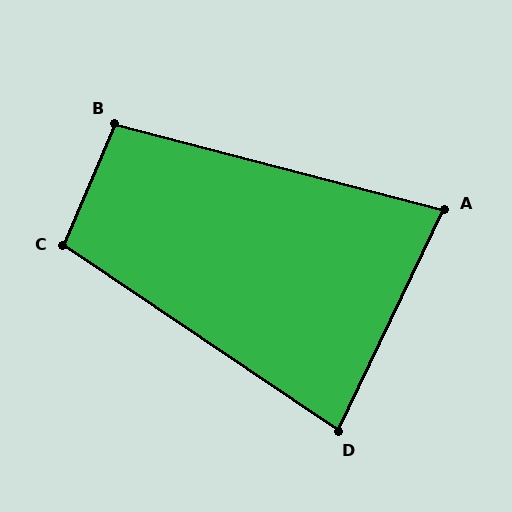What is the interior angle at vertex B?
Approximately 98 degrees (obtuse).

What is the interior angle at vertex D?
Approximately 82 degrees (acute).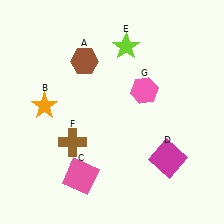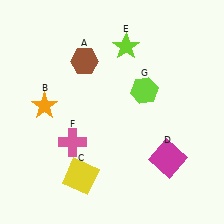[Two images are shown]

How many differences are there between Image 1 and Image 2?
There are 3 differences between the two images.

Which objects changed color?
C changed from pink to yellow. F changed from brown to pink. G changed from pink to lime.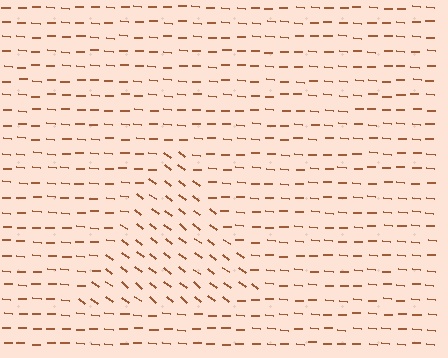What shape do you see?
I see a triangle.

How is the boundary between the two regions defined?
The boundary is defined purely by a change in line orientation (approximately 35 degrees difference). All lines are the same color and thickness.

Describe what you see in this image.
The image is filled with small brown line segments. A triangle region in the image has lines oriented differently from the surrounding lines, creating a visible texture boundary.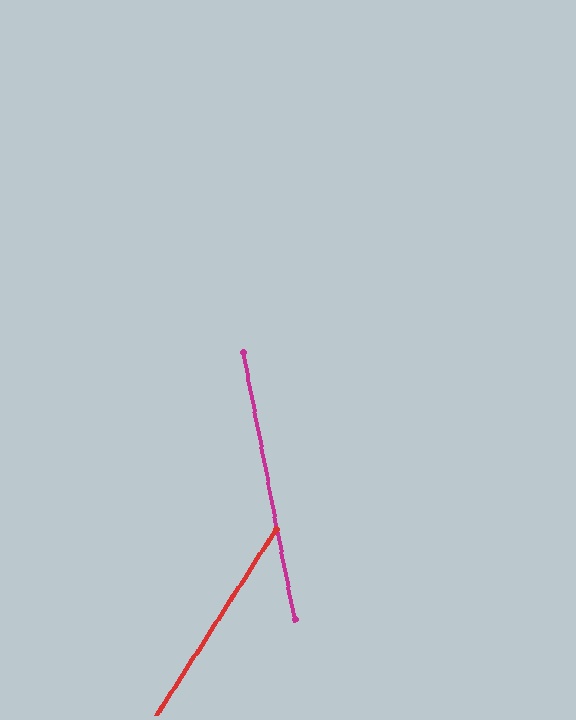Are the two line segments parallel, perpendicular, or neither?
Neither parallel nor perpendicular — they differ by about 43°.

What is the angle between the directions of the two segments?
Approximately 43 degrees.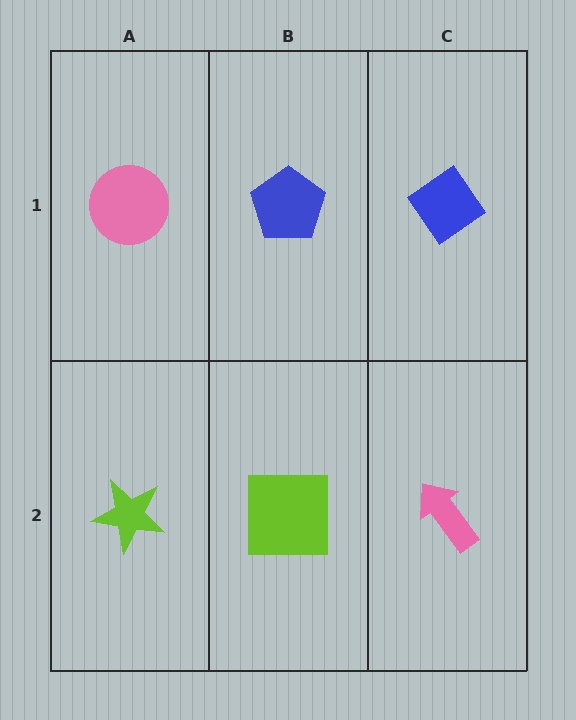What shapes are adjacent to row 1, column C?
A pink arrow (row 2, column C), a blue pentagon (row 1, column B).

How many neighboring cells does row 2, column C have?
2.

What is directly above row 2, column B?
A blue pentagon.